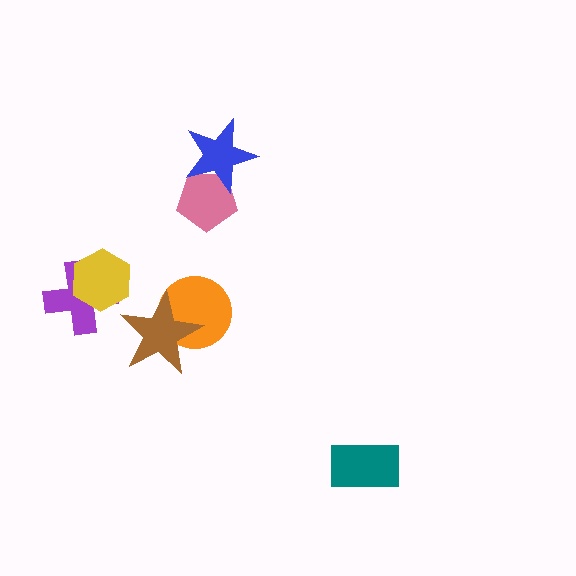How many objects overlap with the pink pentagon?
1 object overlaps with the pink pentagon.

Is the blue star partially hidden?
No, no other shape covers it.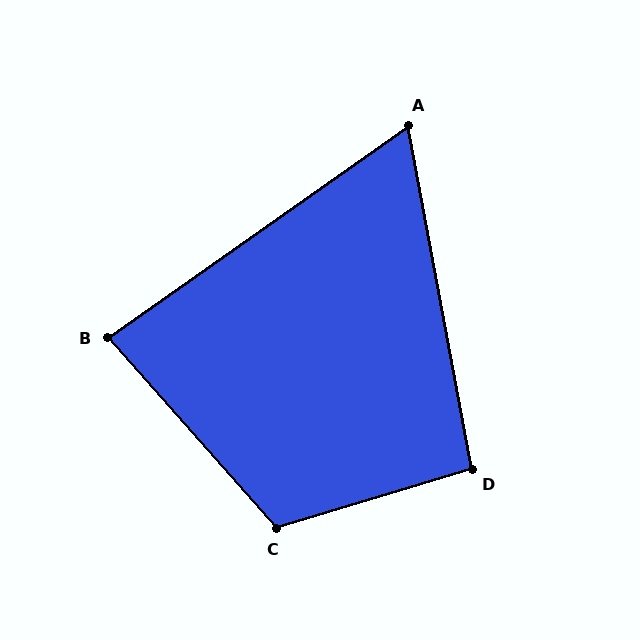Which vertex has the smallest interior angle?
A, at approximately 65 degrees.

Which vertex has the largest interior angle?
C, at approximately 115 degrees.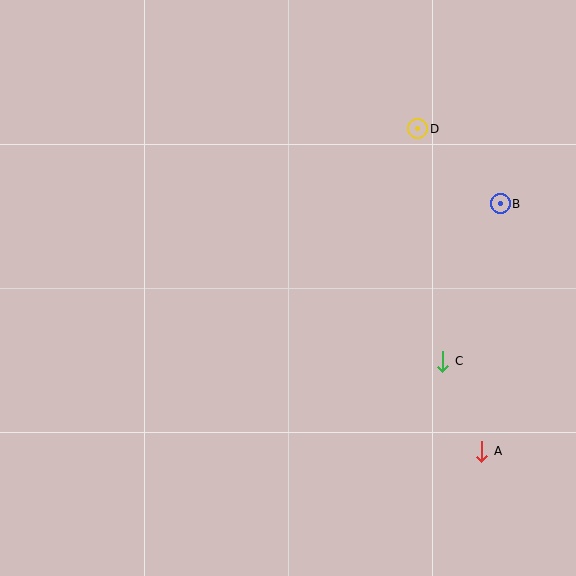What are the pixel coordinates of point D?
Point D is at (418, 129).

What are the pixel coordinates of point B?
Point B is at (500, 204).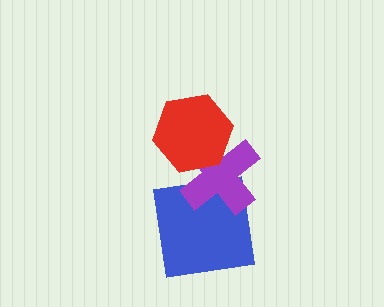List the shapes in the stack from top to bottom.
From top to bottom: the red hexagon, the purple cross, the blue square.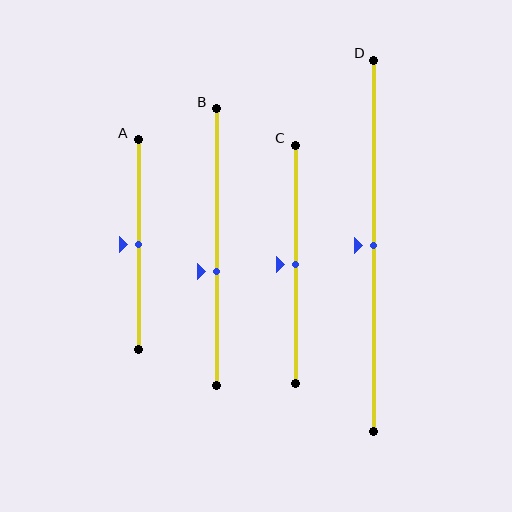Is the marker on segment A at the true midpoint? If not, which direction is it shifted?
Yes, the marker on segment A is at the true midpoint.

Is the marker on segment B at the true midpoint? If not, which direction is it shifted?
No, the marker on segment B is shifted downward by about 9% of the segment length.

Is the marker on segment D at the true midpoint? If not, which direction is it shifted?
Yes, the marker on segment D is at the true midpoint.